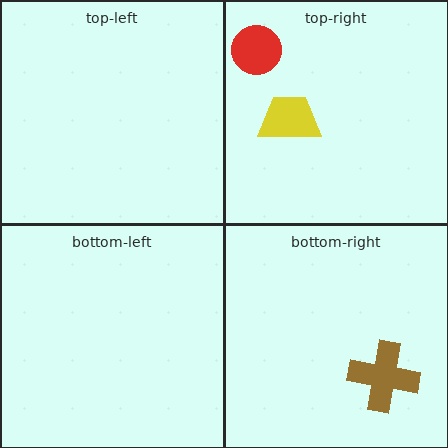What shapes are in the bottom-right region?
The brown cross.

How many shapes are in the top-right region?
2.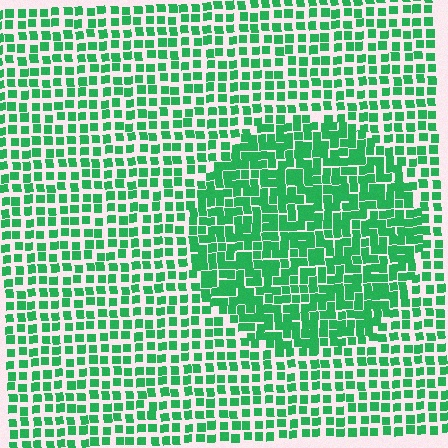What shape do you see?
I see a circle.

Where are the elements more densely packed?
The elements are more densely packed inside the circle boundary.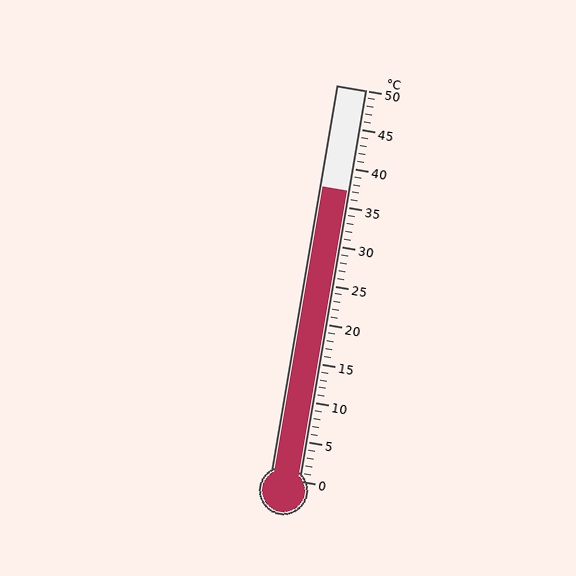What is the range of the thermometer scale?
The thermometer scale ranges from 0°C to 50°C.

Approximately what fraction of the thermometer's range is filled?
The thermometer is filled to approximately 75% of its range.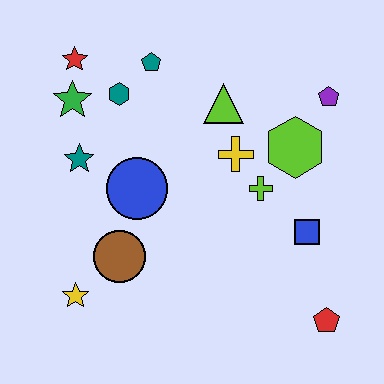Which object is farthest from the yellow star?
The purple pentagon is farthest from the yellow star.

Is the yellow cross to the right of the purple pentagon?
No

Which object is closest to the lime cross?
The yellow cross is closest to the lime cross.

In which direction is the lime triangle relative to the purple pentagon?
The lime triangle is to the left of the purple pentagon.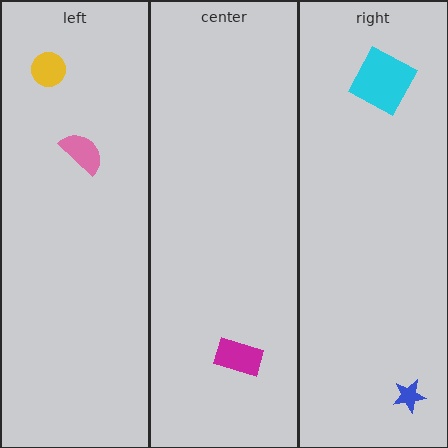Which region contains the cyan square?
The right region.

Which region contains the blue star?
The right region.